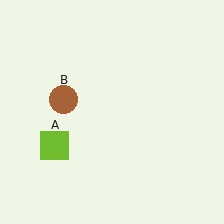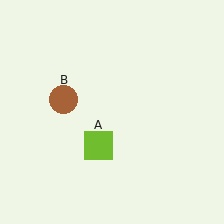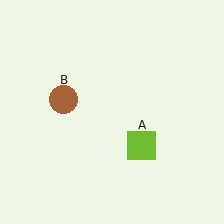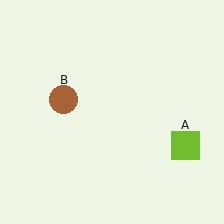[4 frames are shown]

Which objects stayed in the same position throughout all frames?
Brown circle (object B) remained stationary.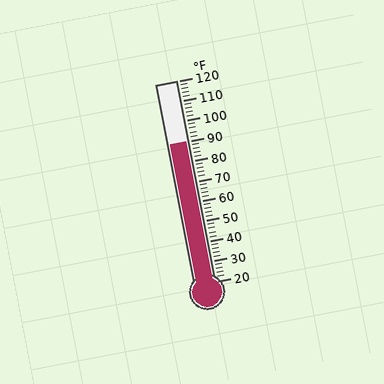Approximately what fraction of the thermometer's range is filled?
The thermometer is filled to approximately 70% of its range.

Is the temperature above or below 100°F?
The temperature is below 100°F.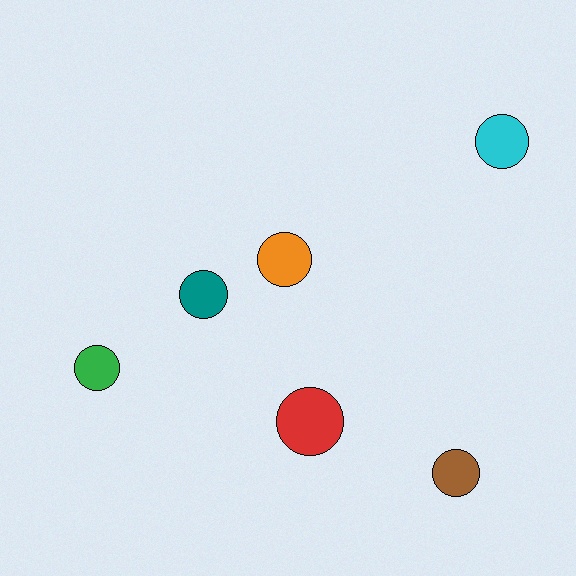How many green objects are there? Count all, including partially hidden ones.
There is 1 green object.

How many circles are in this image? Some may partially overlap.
There are 6 circles.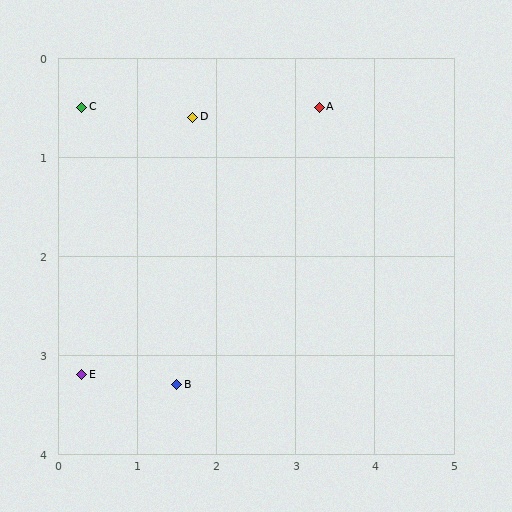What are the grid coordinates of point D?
Point D is at approximately (1.7, 0.6).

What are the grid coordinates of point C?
Point C is at approximately (0.3, 0.5).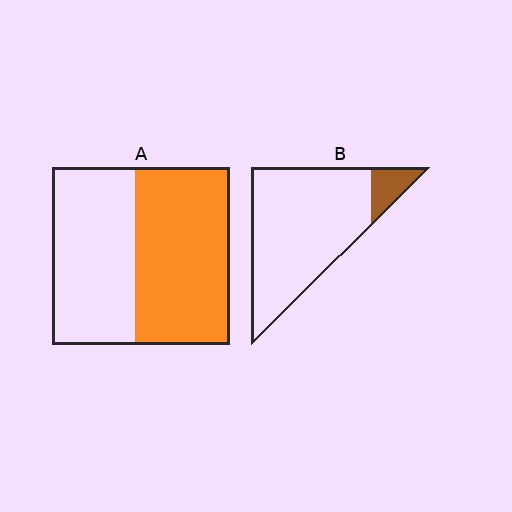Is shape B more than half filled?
No.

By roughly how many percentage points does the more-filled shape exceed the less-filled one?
By roughly 40 percentage points (A over B).